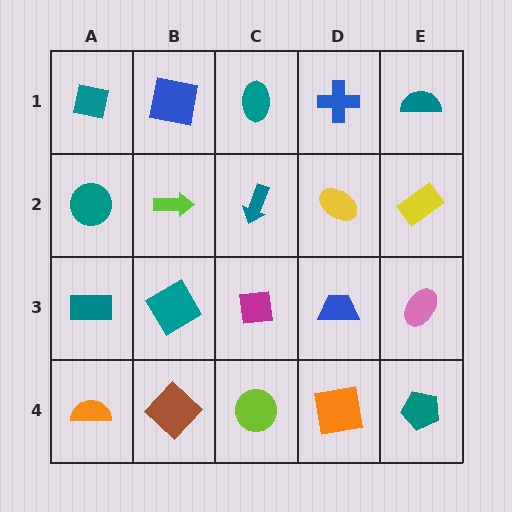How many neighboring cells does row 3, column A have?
3.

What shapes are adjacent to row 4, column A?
A teal rectangle (row 3, column A), a brown diamond (row 4, column B).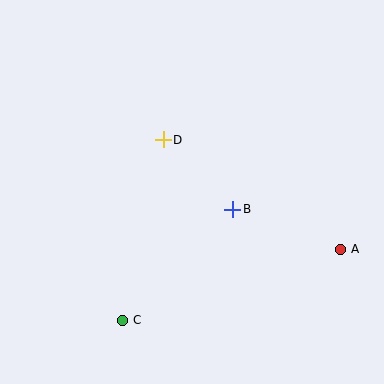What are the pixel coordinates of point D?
Point D is at (163, 140).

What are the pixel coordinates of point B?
Point B is at (232, 209).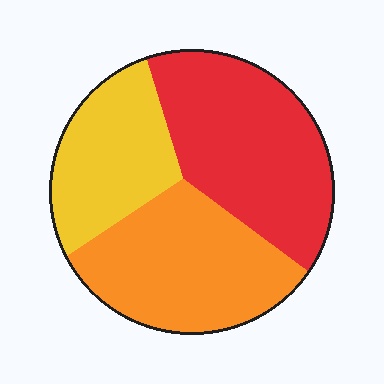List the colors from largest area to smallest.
From largest to smallest: red, orange, yellow.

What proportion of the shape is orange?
Orange covers 35% of the shape.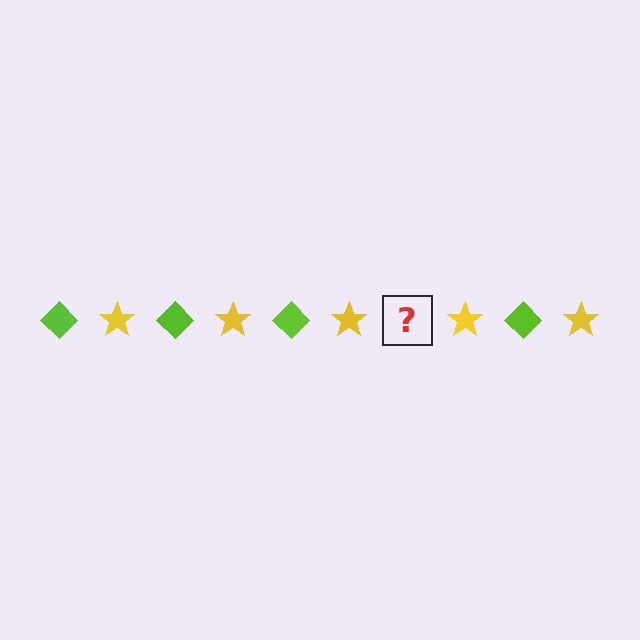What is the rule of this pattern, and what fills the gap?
The rule is that the pattern alternates between lime diamond and yellow star. The gap should be filled with a lime diamond.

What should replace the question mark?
The question mark should be replaced with a lime diamond.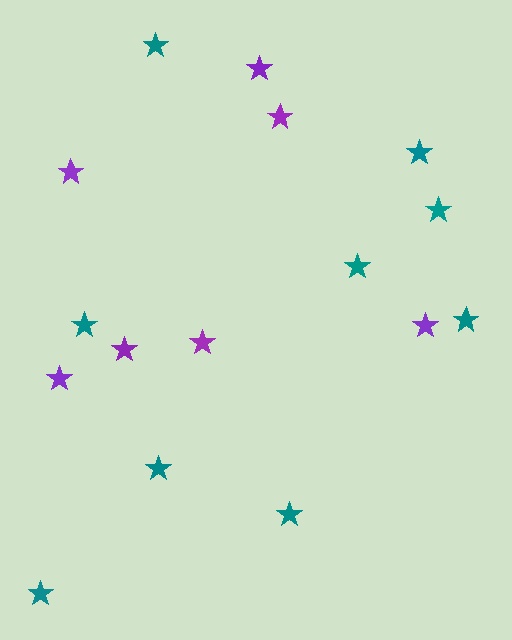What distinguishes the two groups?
There are 2 groups: one group of purple stars (7) and one group of teal stars (9).